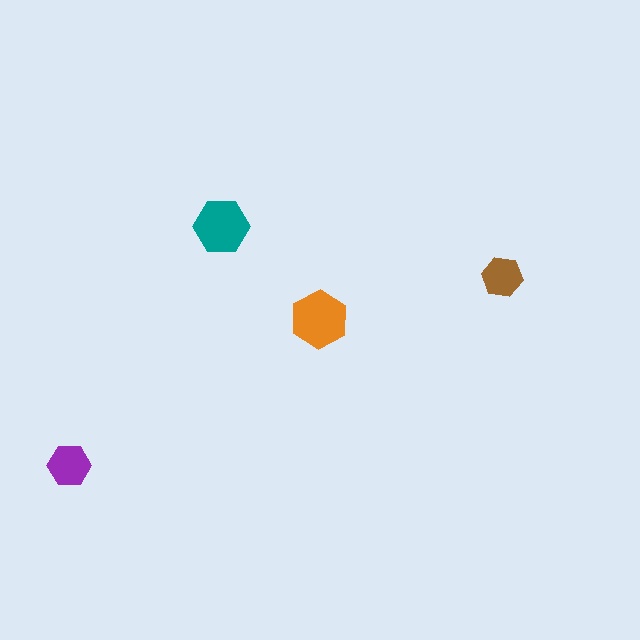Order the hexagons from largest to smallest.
the orange one, the teal one, the purple one, the brown one.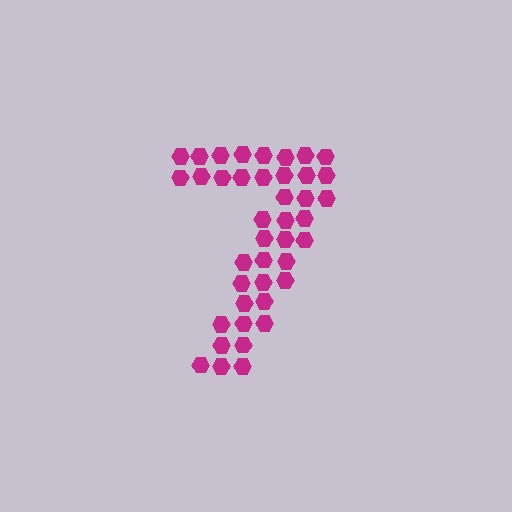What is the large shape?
The large shape is the digit 7.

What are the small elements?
The small elements are hexagons.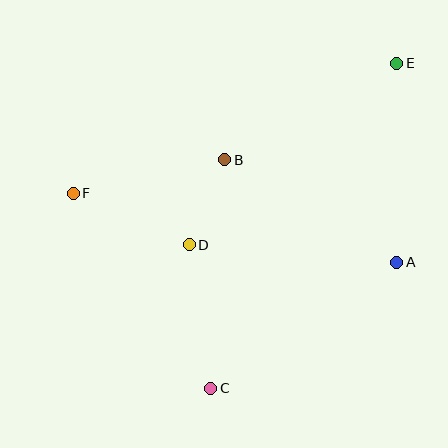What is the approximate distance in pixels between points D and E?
The distance between D and E is approximately 276 pixels.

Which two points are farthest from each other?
Points C and E are farthest from each other.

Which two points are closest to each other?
Points B and D are closest to each other.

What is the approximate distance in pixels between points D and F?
The distance between D and F is approximately 127 pixels.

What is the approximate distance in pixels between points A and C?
The distance between A and C is approximately 225 pixels.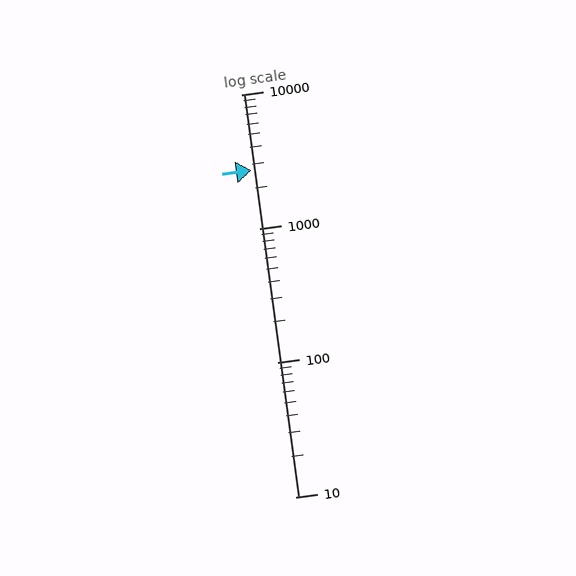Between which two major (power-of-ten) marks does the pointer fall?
The pointer is between 1000 and 10000.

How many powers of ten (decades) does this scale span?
The scale spans 3 decades, from 10 to 10000.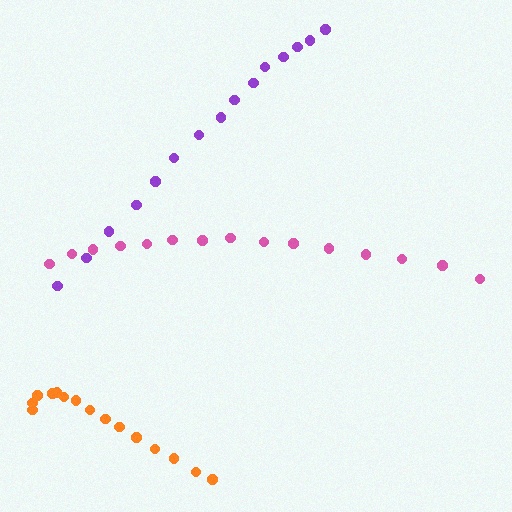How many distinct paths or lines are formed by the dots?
There are 3 distinct paths.